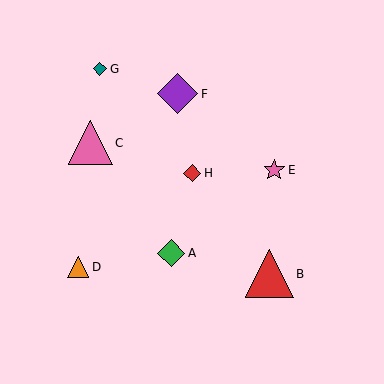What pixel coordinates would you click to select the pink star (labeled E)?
Click at (274, 170) to select the pink star E.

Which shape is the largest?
The red triangle (labeled B) is the largest.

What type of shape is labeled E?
Shape E is a pink star.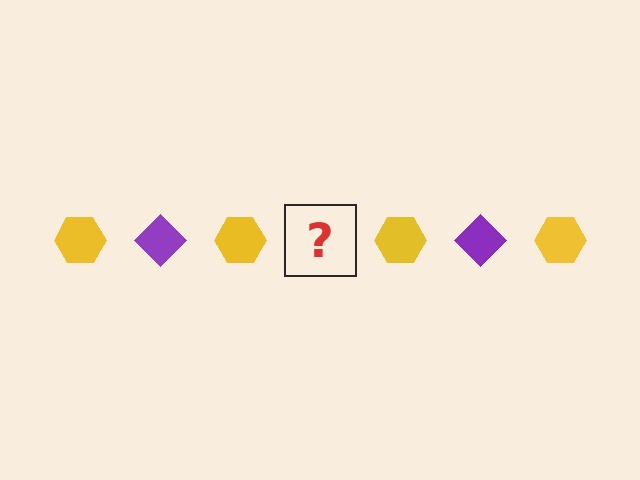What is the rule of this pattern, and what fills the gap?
The rule is that the pattern alternates between yellow hexagon and purple diamond. The gap should be filled with a purple diamond.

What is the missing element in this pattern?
The missing element is a purple diamond.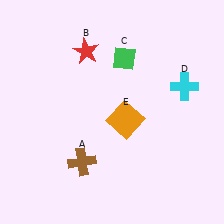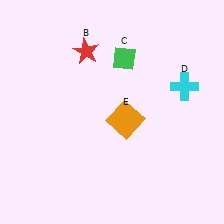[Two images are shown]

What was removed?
The brown cross (A) was removed in Image 2.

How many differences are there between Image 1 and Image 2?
There is 1 difference between the two images.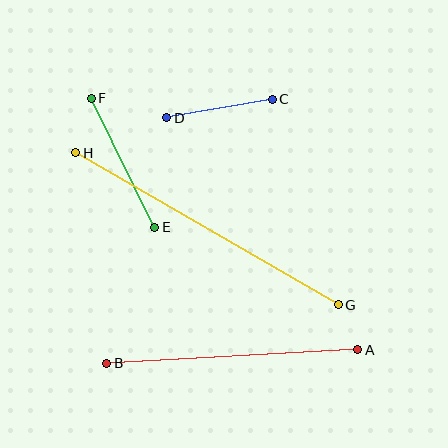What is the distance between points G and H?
The distance is approximately 303 pixels.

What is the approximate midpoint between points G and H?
The midpoint is at approximately (207, 229) pixels.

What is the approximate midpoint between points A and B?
The midpoint is at approximately (232, 357) pixels.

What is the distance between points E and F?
The distance is approximately 144 pixels.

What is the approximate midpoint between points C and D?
The midpoint is at approximately (219, 109) pixels.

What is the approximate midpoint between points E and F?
The midpoint is at approximately (123, 163) pixels.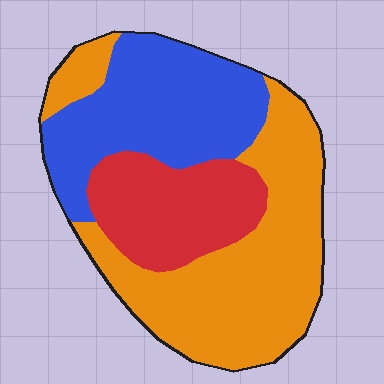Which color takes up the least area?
Red, at roughly 20%.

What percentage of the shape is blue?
Blue takes up about one third (1/3) of the shape.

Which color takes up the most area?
Orange, at roughly 45%.